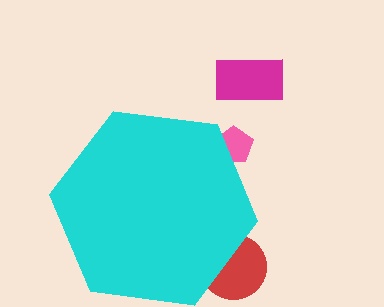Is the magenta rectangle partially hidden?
No, the magenta rectangle is fully visible.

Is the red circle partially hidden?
Yes, the red circle is partially hidden behind the cyan hexagon.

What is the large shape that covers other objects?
A cyan hexagon.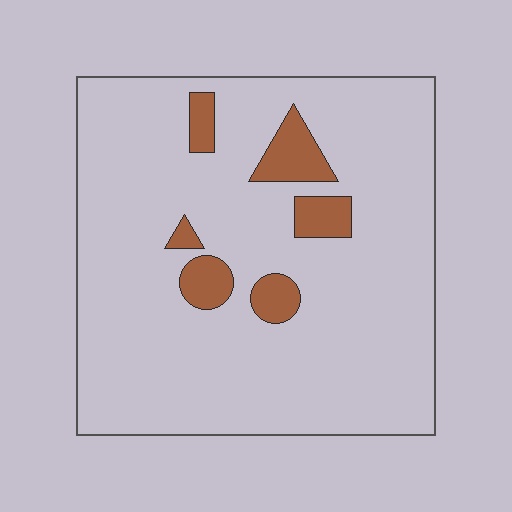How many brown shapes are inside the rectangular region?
6.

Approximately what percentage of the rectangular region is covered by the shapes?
Approximately 10%.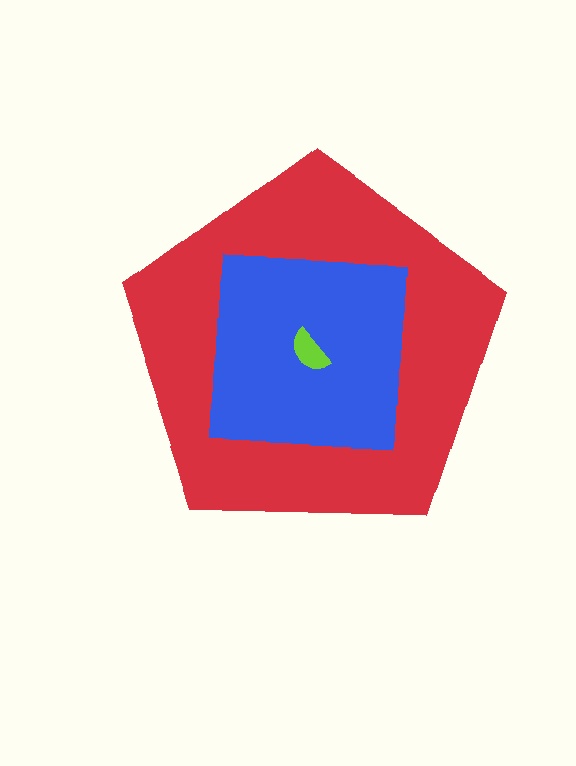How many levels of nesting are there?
3.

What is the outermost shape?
The red pentagon.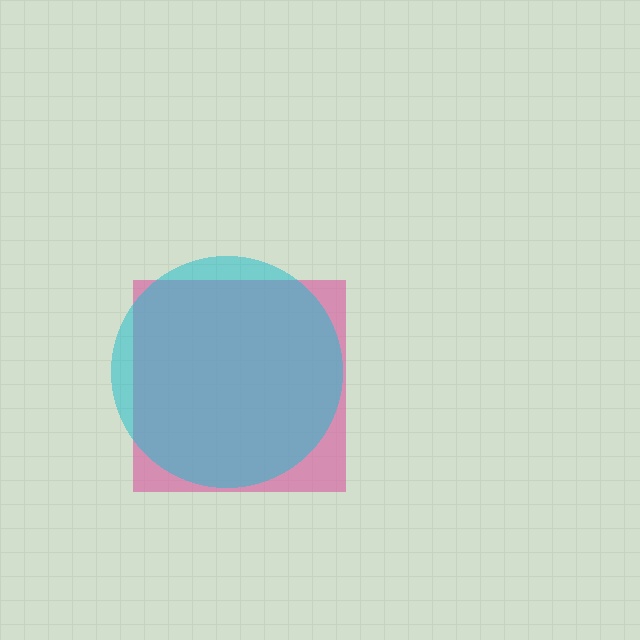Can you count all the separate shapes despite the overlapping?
Yes, there are 2 separate shapes.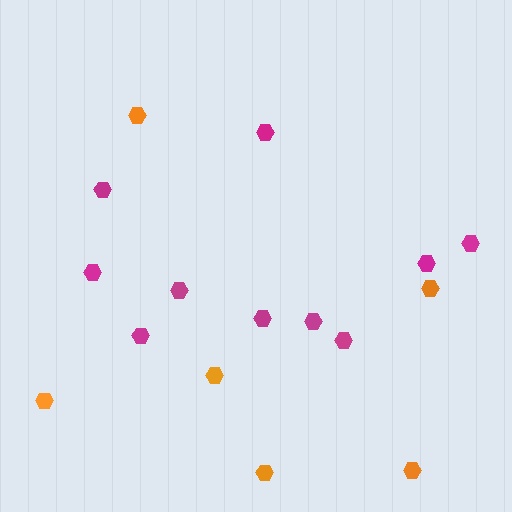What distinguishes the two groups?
There are 2 groups: one group of magenta hexagons (10) and one group of orange hexagons (6).